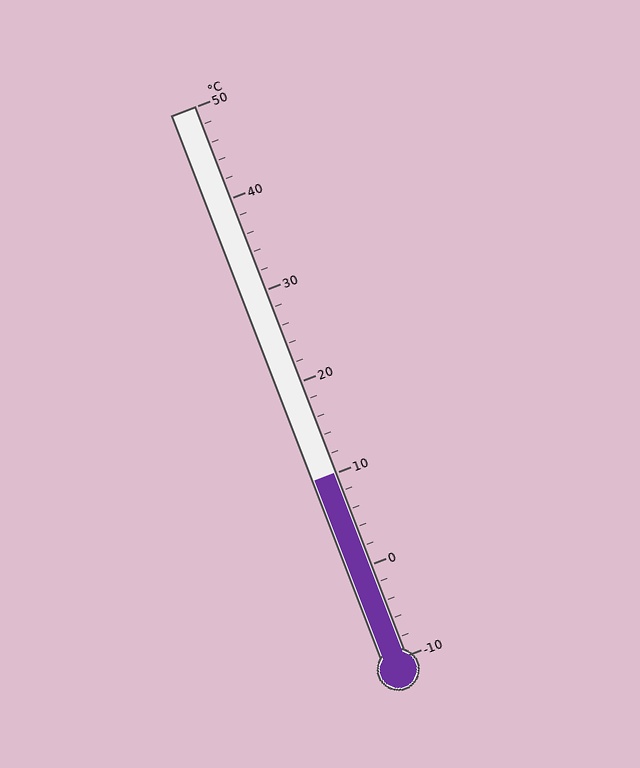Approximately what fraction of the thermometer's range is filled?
The thermometer is filled to approximately 35% of its range.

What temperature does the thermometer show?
The thermometer shows approximately 10°C.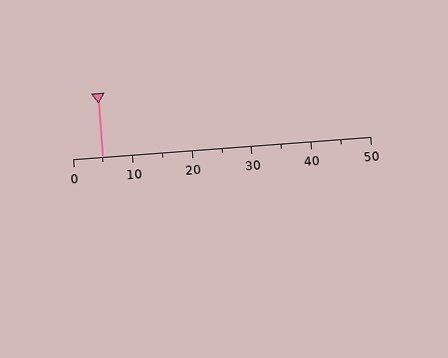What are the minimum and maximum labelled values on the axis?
The axis runs from 0 to 50.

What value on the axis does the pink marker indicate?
The marker indicates approximately 5.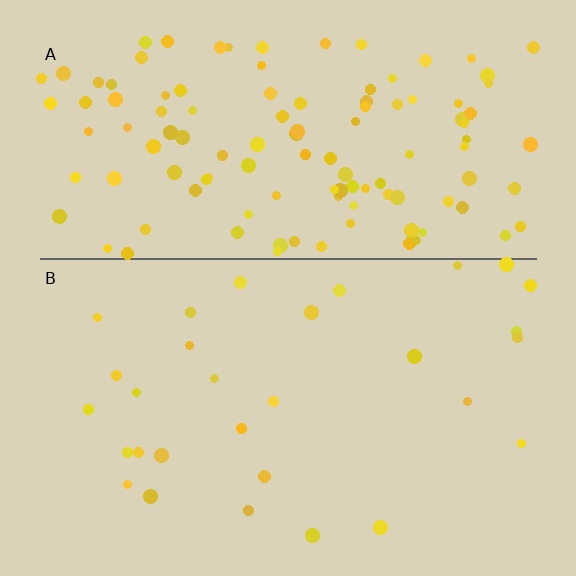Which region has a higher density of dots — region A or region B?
A (the top).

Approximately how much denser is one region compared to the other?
Approximately 4.1× — region A over region B.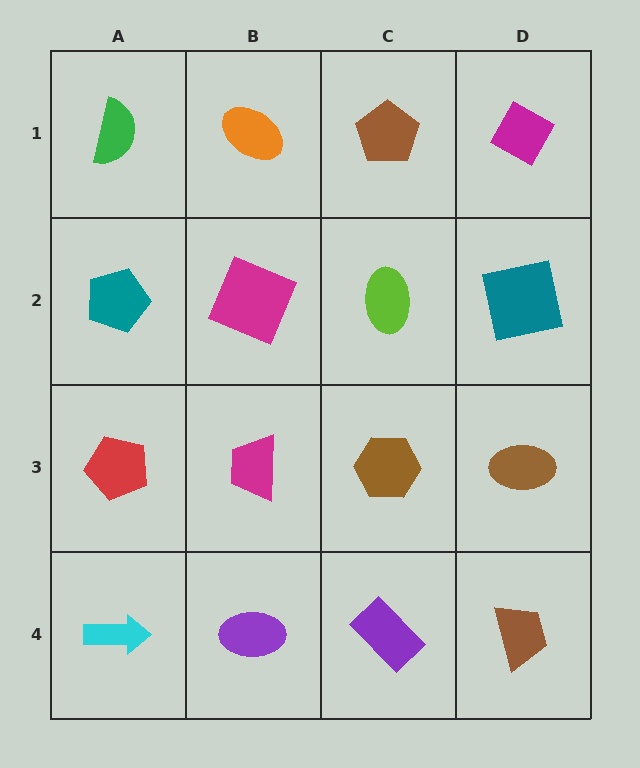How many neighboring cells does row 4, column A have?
2.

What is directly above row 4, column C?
A brown hexagon.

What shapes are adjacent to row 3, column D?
A teal square (row 2, column D), a brown trapezoid (row 4, column D), a brown hexagon (row 3, column C).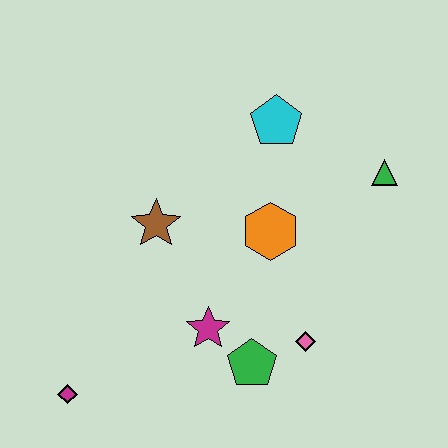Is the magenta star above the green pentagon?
Yes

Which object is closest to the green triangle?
The cyan pentagon is closest to the green triangle.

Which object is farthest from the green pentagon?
The cyan pentagon is farthest from the green pentagon.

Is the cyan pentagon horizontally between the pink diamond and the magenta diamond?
Yes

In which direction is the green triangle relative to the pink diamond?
The green triangle is above the pink diamond.